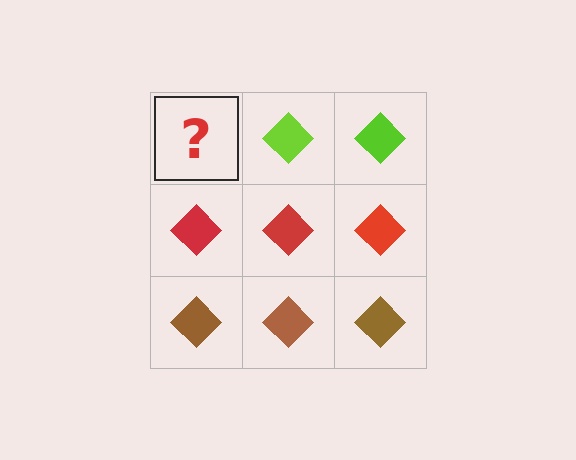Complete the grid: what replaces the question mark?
The question mark should be replaced with a lime diamond.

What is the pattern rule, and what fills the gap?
The rule is that each row has a consistent color. The gap should be filled with a lime diamond.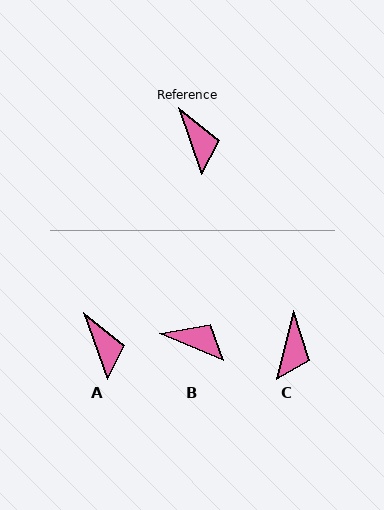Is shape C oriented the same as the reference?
No, it is off by about 33 degrees.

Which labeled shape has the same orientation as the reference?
A.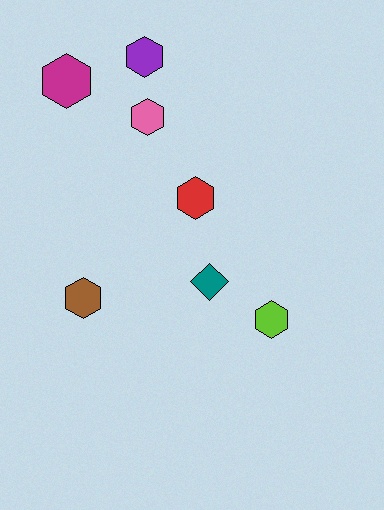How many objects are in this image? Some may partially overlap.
There are 7 objects.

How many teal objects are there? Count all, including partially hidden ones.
There is 1 teal object.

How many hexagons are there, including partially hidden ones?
There are 6 hexagons.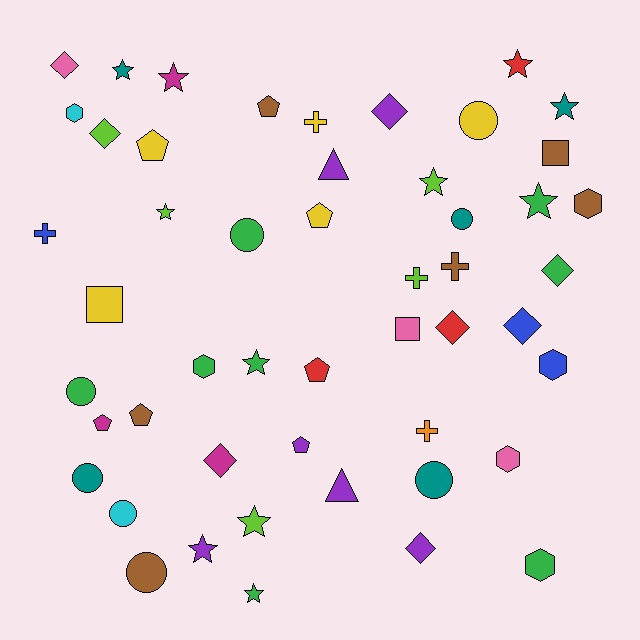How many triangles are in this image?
There are 2 triangles.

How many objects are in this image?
There are 50 objects.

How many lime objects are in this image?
There are 5 lime objects.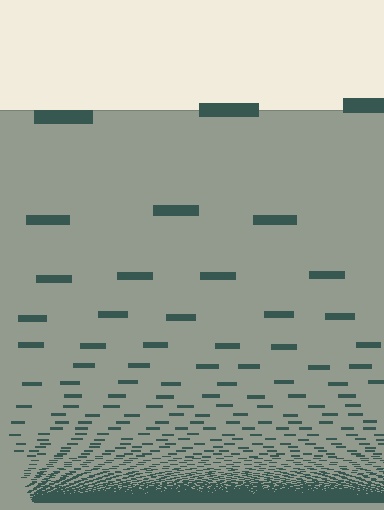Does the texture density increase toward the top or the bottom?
Density increases toward the bottom.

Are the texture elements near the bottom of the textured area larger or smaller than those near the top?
Smaller. The gradient is inverted — elements near the bottom are smaller and denser.